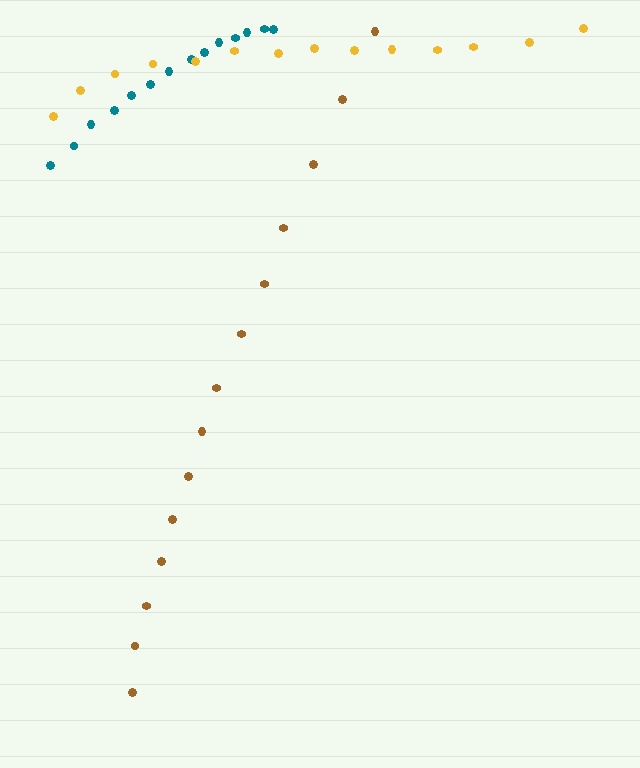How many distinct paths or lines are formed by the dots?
There are 3 distinct paths.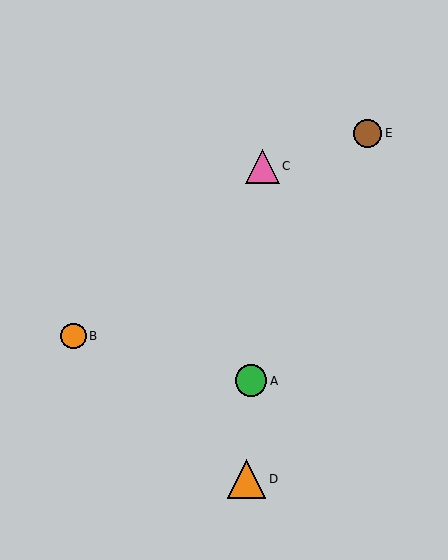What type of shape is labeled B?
Shape B is an orange circle.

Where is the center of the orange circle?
The center of the orange circle is at (74, 336).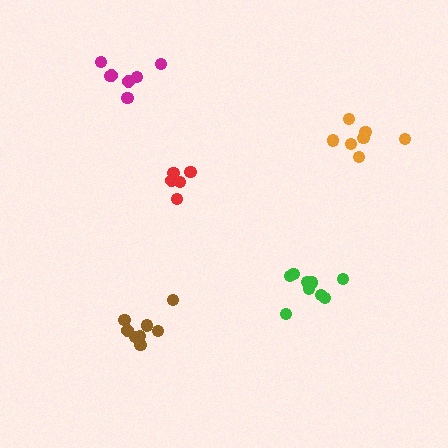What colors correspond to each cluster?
The clusters are colored: green, brown, magenta, orange, red.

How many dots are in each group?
Group 1: 9 dots, Group 2: 8 dots, Group 3: 7 dots, Group 4: 7 dots, Group 5: 5 dots (36 total).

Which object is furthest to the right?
The orange cluster is rightmost.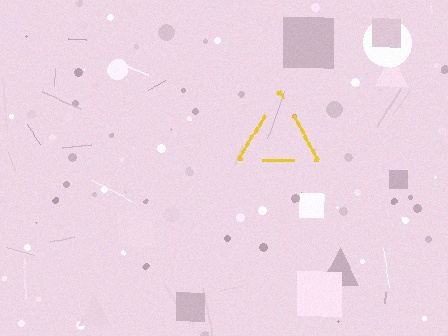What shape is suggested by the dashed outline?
The dashed outline suggests a triangle.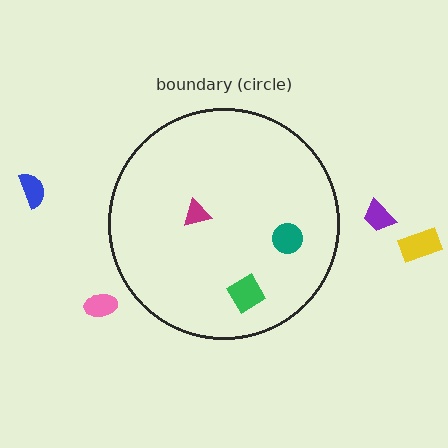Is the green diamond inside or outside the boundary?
Inside.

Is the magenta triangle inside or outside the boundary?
Inside.